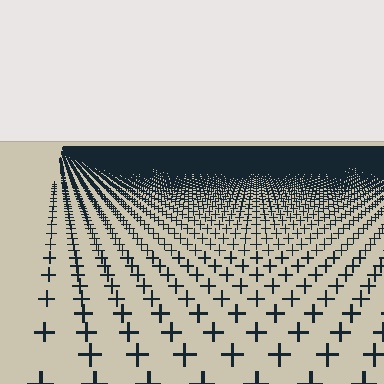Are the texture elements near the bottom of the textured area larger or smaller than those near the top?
Larger. Near the bottom, elements are closer to the viewer and appear at a bigger on-screen size.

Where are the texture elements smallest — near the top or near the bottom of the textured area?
Near the top.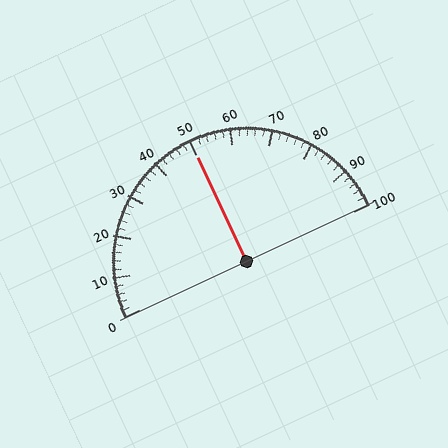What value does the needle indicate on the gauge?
The needle indicates approximately 50.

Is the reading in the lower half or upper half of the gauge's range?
The reading is in the upper half of the range (0 to 100).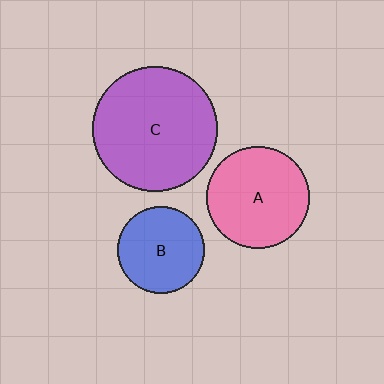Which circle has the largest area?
Circle C (purple).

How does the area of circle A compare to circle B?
Approximately 1.4 times.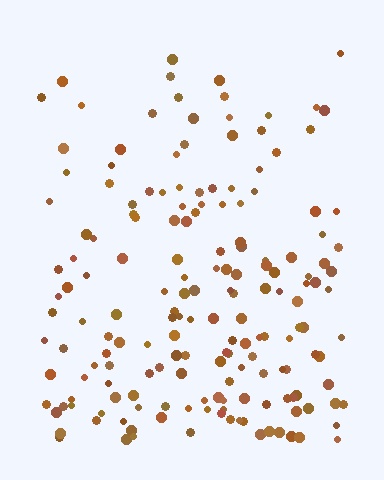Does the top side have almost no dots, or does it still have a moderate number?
Still a moderate number, just noticeably fewer than the bottom.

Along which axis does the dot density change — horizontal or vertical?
Vertical.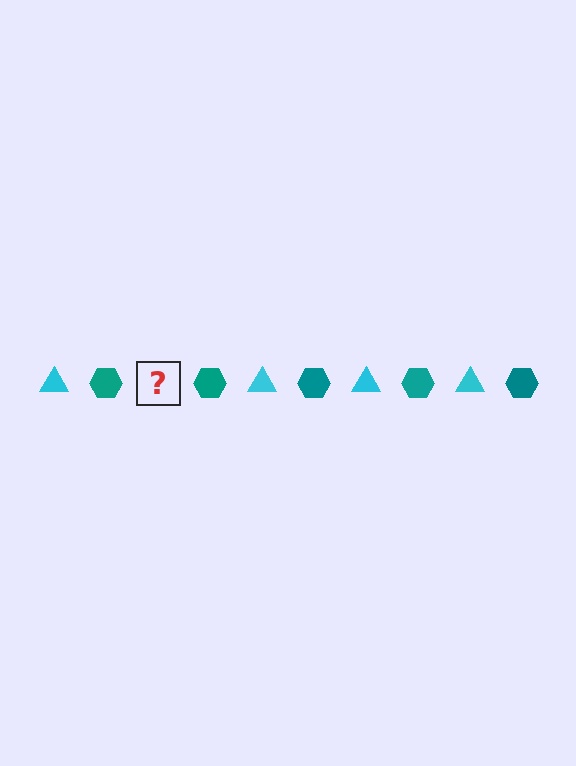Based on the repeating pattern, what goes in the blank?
The blank should be a cyan triangle.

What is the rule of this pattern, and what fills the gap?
The rule is that the pattern alternates between cyan triangle and teal hexagon. The gap should be filled with a cyan triangle.